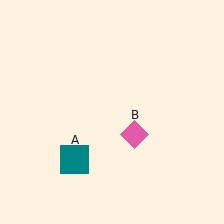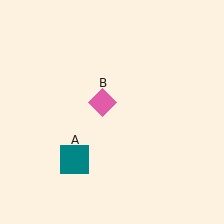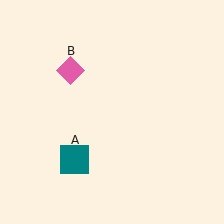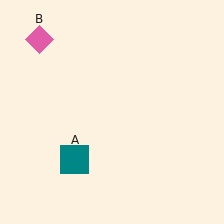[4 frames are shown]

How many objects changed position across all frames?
1 object changed position: pink diamond (object B).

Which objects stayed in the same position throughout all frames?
Teal square (object A) remained stationary.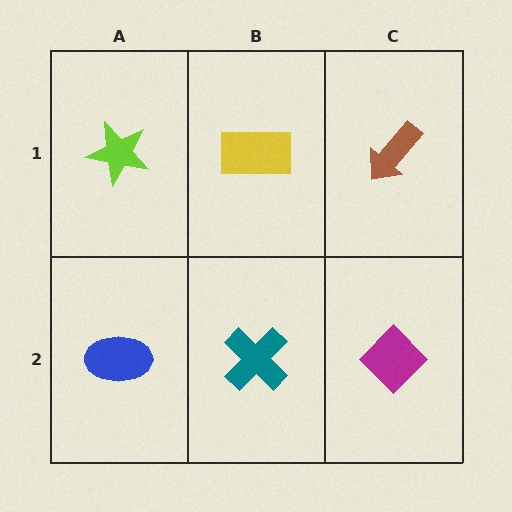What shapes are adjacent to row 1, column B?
A teal cross (row 2, column B), a lime star (row 1, column A), a brown arrow (row 1, column C).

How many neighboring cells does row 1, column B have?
3.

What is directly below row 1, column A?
A blue ellipse.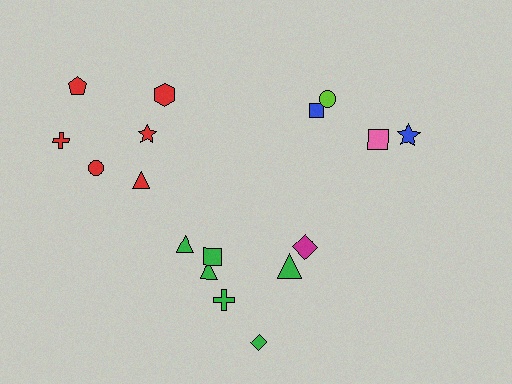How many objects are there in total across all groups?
There are 17 objects.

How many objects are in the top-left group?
There are 6 objects.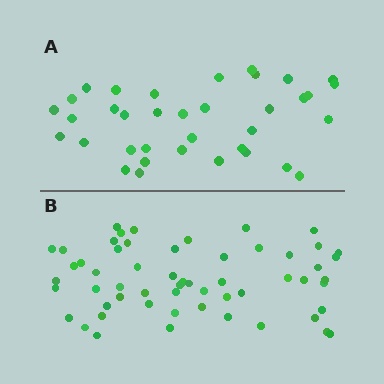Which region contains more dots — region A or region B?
Region B (the bottom region) has more dots.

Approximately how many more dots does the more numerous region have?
Region B has approximately 20 more dots than region A.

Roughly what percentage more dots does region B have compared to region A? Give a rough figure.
About 60% more.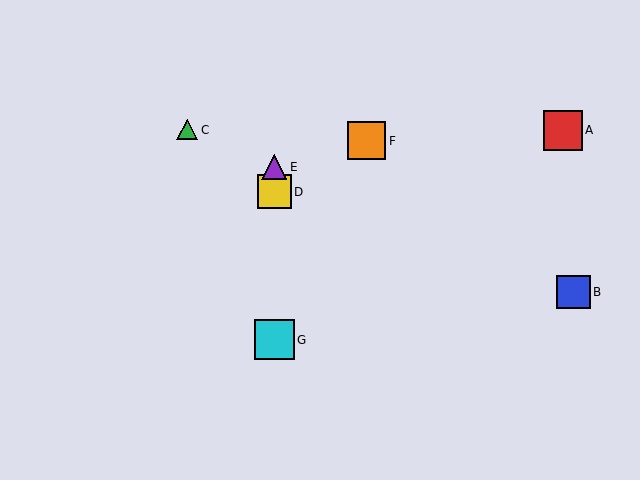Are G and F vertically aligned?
No, G is at x≈274 and F is at x≈367.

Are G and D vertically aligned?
Yes, both are at x≈274.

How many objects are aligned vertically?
3 objects (D, E, G) are aligned vertically.